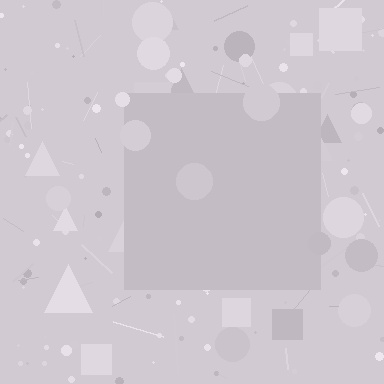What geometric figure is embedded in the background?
A square is embedded in the background.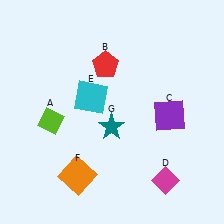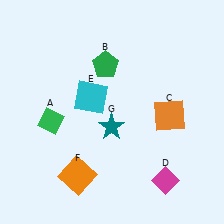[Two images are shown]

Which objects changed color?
A changed from lime to green. B changed from red to green. C changed from purple to orange.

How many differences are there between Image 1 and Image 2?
There are 3 differences between the two images.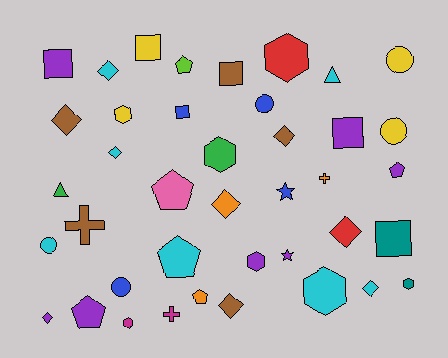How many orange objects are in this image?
There are 3 orange objects.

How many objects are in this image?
There are 40 objects.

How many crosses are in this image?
There are 3 crosses.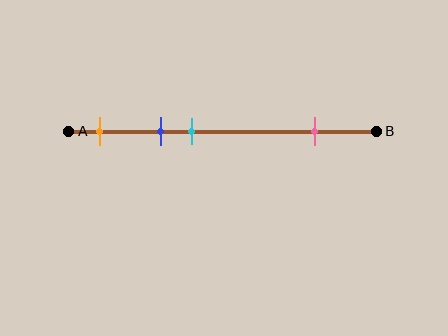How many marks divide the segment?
There are 4 marks dividing the segment.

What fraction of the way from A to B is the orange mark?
The orange mark is approximately 10% (0.1) of the way from A to B.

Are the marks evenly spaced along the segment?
No, the marks are not evenly spaced.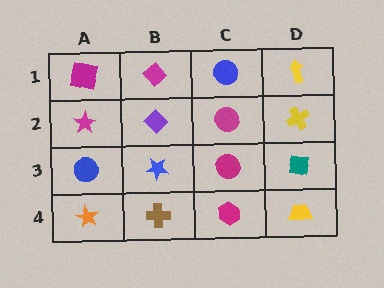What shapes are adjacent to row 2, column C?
A blue circle (row 1, column C), a magenta circle (row 3, column C), a purple diamond (row 2, column B), a yellow cross (row 2, column D).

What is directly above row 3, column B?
A purple diamond.